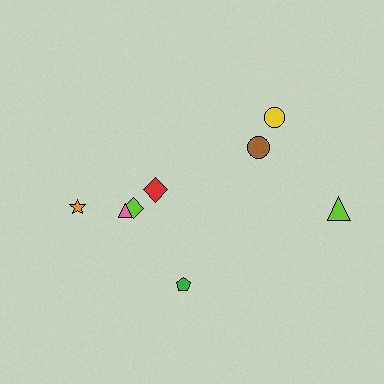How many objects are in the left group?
There are 5 objects.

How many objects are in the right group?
There are 3 objects.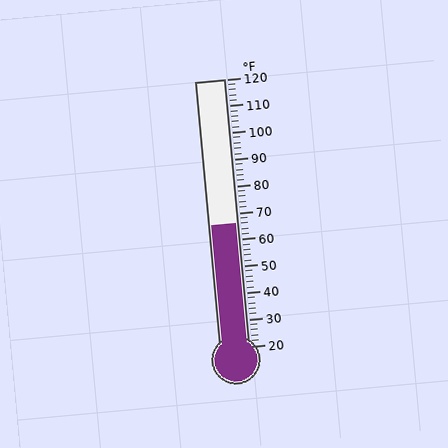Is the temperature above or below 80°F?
The temperature is below 80°F.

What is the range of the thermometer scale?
The thermometer scale ranges from 20°F to 120°F.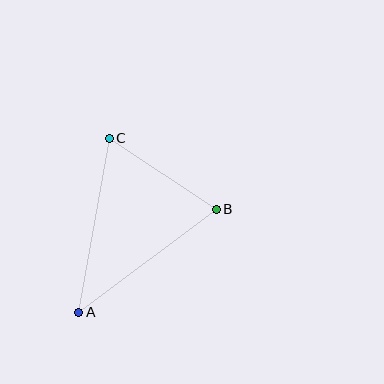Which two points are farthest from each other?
Points A and C are farthest from each other.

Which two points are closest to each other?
Points B and C are closest to each other.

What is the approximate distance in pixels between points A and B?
The distance between A and B is approximately 172 pixels.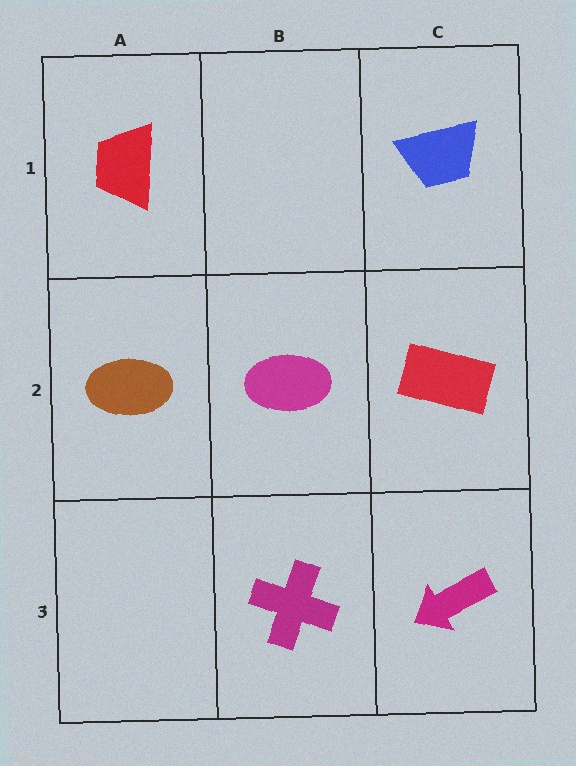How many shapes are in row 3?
2 shapes.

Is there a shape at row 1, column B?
No, that cell is empty.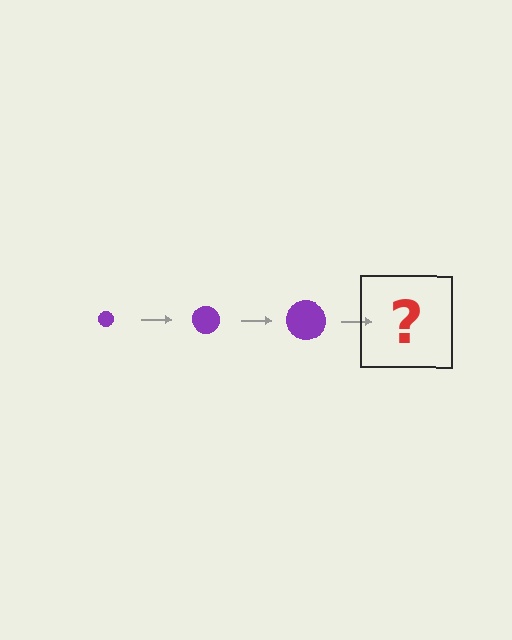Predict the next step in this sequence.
The next step is a purple circle, larger than the previous one.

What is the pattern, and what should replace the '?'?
The pattern is that the circle gets progressively larger each step. The '?' should be a purple circle, larger than the previous one.